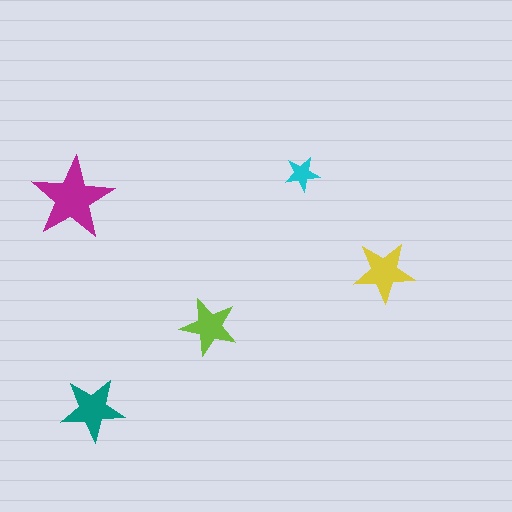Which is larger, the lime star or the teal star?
The teal one.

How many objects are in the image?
There are 5 objects in the image.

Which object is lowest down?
The teal star is bottommost.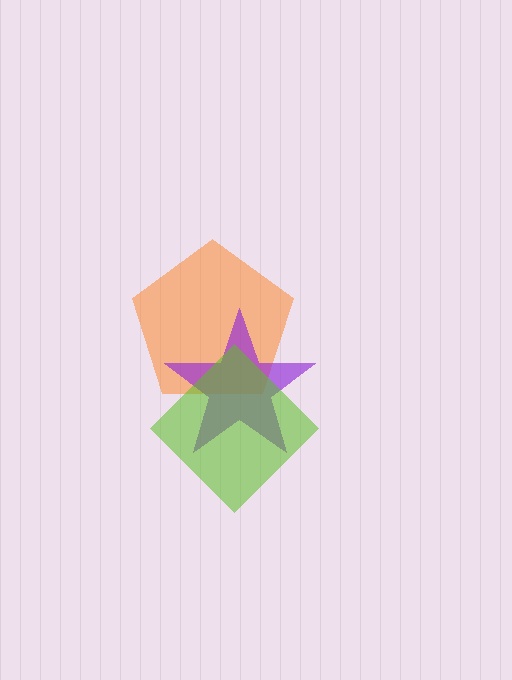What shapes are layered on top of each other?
The layered shapes are: an orange pentagon, a purple star, a lime diamond.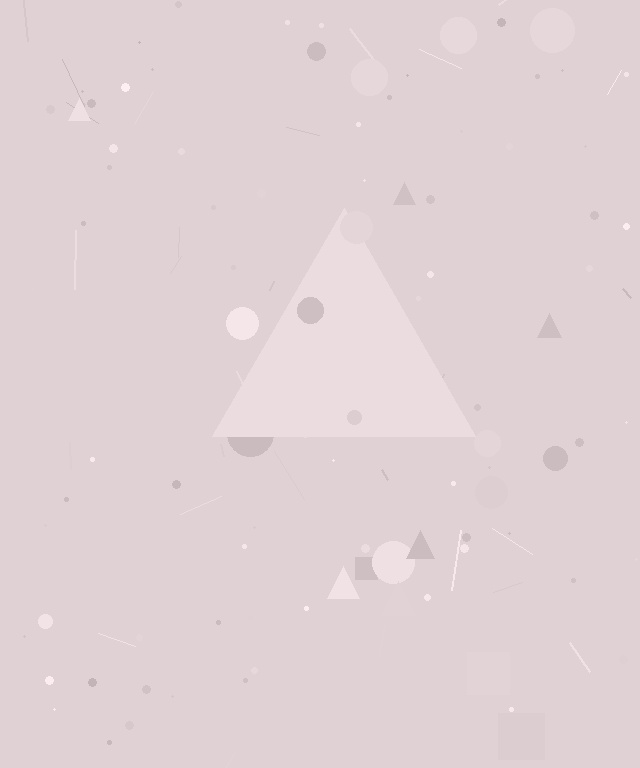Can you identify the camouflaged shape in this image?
The camouflaged shape is a triangle.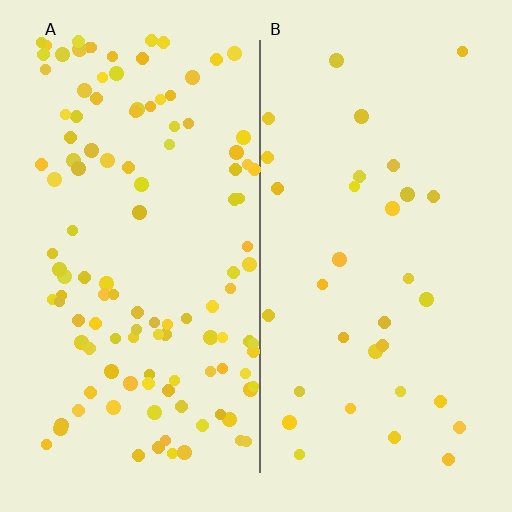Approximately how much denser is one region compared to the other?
Approximately 3.6× — region A over region B.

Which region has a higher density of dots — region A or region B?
A (the left).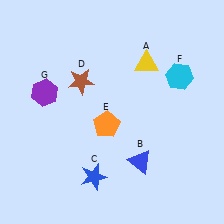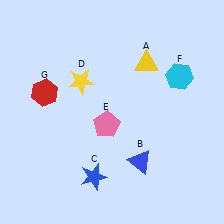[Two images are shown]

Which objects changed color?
D changed from brown to yellow. E changed from orange to pink. G changed from purple to red.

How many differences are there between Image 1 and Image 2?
There are 3 differences between the two images.